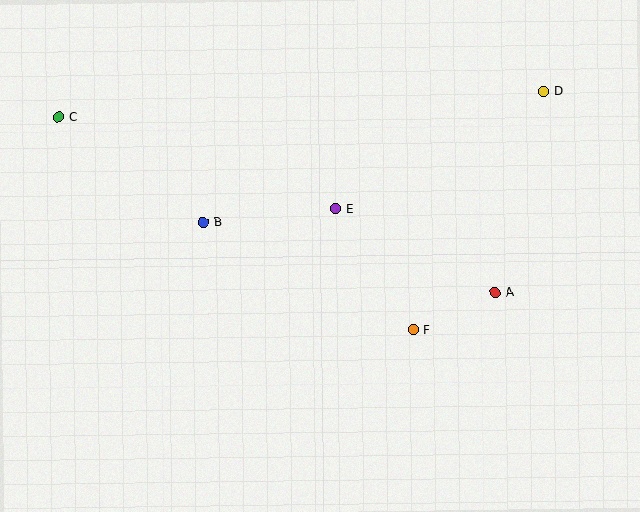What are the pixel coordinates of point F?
Point F is at (413, 329).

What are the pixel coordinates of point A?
Point A is at (495, 293).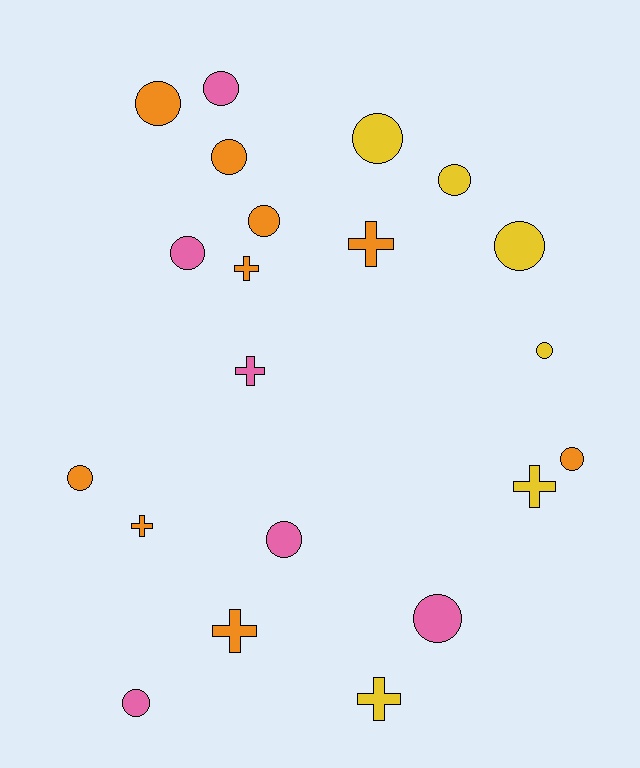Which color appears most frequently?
Orange, with 9 objects.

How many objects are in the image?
There are 21 objects.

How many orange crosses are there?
There are 4 orange crosses.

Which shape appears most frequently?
Circle, with 14 objects.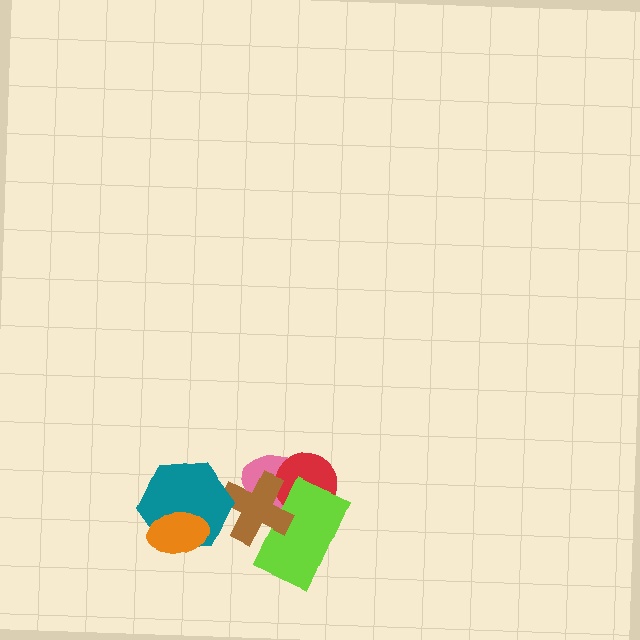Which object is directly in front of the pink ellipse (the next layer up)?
The red circle is directly in front of the pink ellipse.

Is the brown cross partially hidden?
Yes, it is partially covered by another shape.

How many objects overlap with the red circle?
3 objects overlap with the red circle.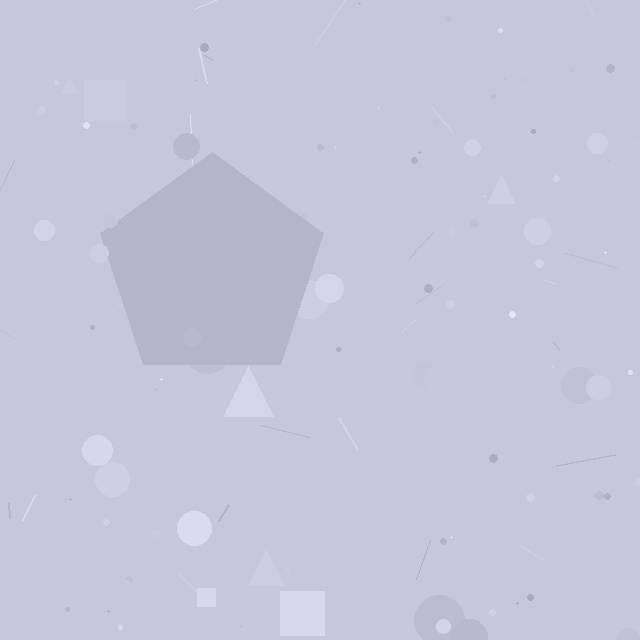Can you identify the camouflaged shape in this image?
The camouflaged shape is a pentagon.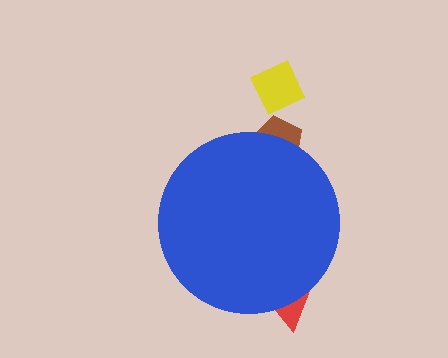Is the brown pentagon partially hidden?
Yes, the brown pentagon is partially hidden behind the blue circle.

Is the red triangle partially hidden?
Yes, the red triangle is partially hidden behind the blue circle.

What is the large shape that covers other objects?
A blue circle.